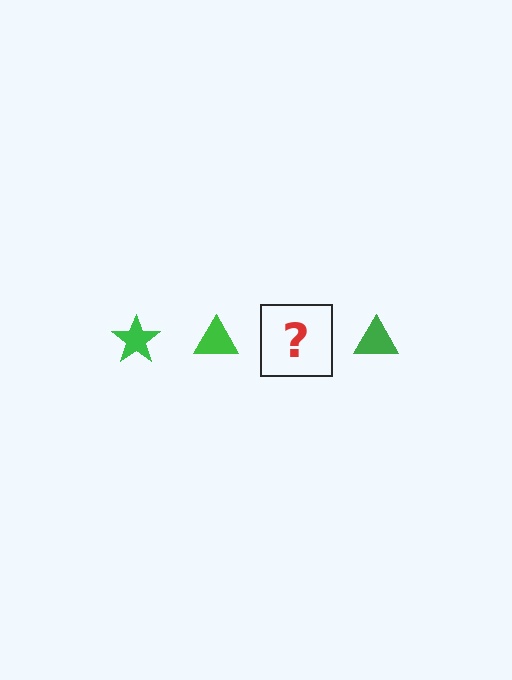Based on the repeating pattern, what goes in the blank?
The blank should be a green star.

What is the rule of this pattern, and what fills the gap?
The rule is that the pattern cycles through star, triangle shapes in green. The gap should be filled with a green star.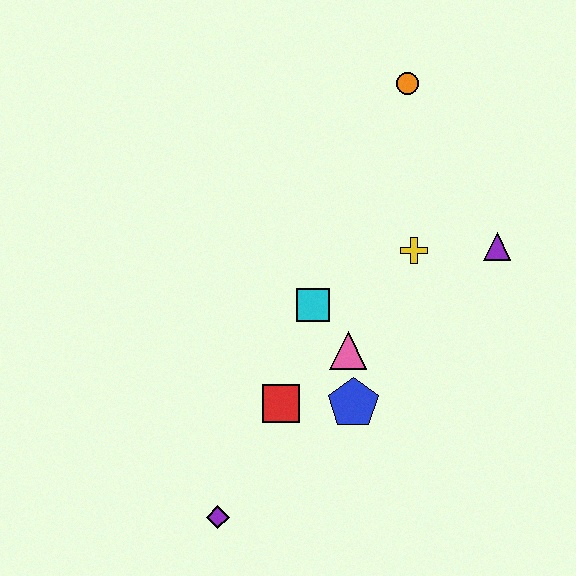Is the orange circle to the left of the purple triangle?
Yes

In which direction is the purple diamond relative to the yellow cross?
The purple diamond is below the yellow cross.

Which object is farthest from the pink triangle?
The orange circle is farthest from the pink triangle.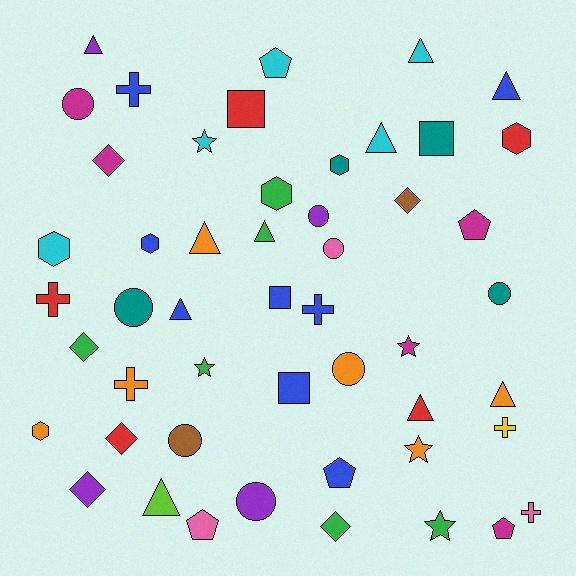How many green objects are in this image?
There are 6 green objects.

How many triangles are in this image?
There are 10 triangles.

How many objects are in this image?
There are 50 objects.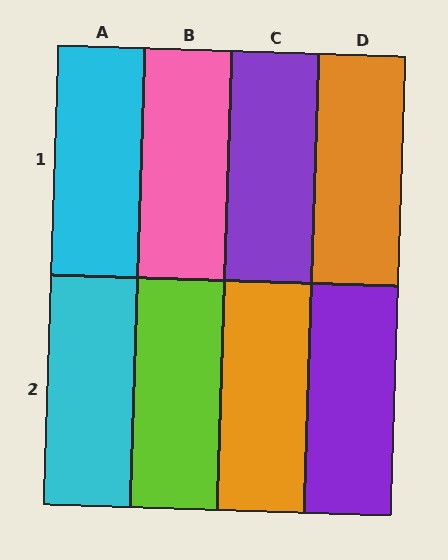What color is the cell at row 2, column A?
Cyan.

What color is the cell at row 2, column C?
Orange.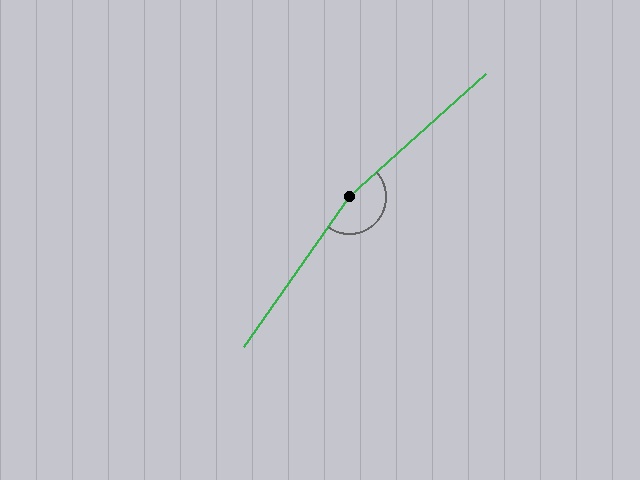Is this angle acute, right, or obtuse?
It is obtuse.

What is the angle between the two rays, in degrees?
Approximately 167 degrees.